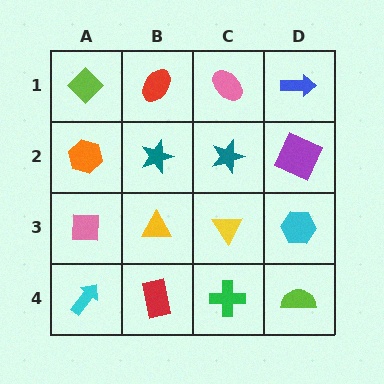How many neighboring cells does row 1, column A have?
2.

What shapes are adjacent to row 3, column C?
A teal star (row 2, column C), a green cross (row 4, column C), a yellow triangle (row 3, column B), a cyan hexagon (row 3, column D).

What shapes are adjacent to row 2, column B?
A red ellipse (row 1, column B), a yellow triangle (row 3, column B), an orange hexagon (row 2, column A), a teal star (row 2, column C).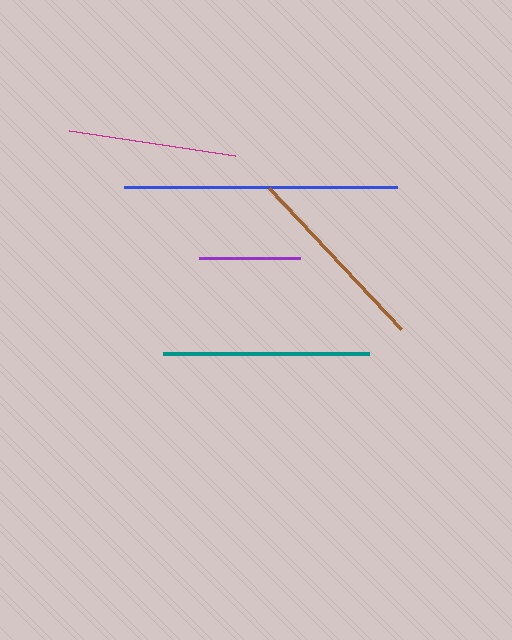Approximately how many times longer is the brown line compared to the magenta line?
The brown line is approximately 1.2 times the length of the magenta line.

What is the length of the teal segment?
The teal segment is approximately 205 pixels long.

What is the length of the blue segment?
The blue segment is approximately 272 pixels long.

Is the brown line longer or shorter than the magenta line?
The brown line is longer than the magenta line.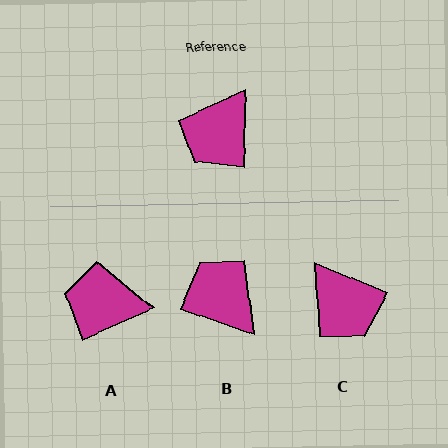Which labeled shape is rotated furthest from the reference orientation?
B, about 107 degrees away.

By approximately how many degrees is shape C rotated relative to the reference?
Approximately 69 degrees counter-clockwise.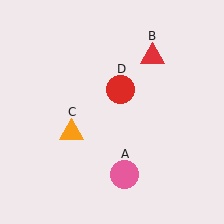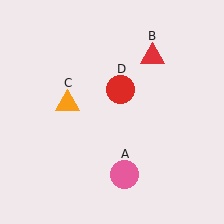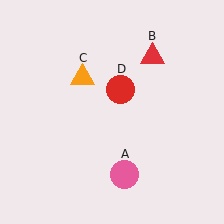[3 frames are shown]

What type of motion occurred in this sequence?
The orange triangle (object C) rotated clockwise around the center of the scene.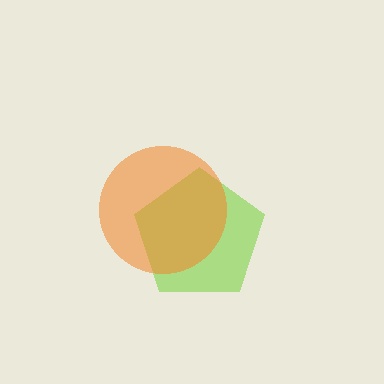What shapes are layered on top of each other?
The layered shapes are: a lime pentagon, an orange circle.